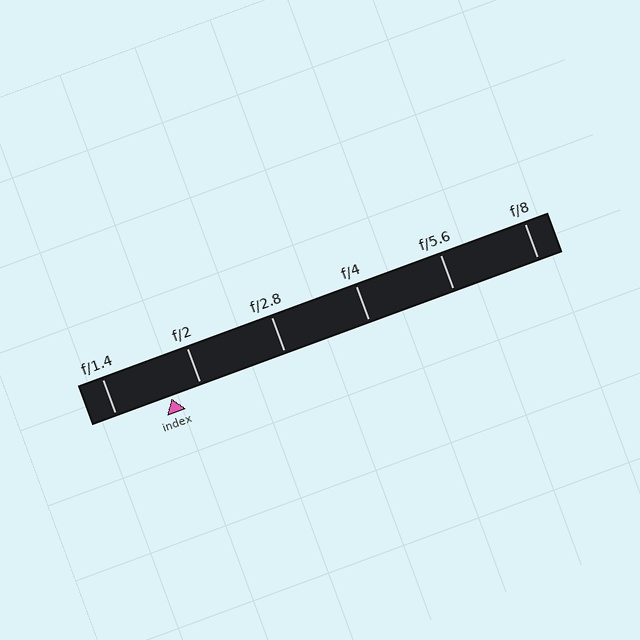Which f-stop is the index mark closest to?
The index mark is closest to f/2.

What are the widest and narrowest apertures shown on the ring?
The widest aperture shown is f/1.4 and the narrowest is f/8.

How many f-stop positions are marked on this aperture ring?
There are 6 f-stop positions marked.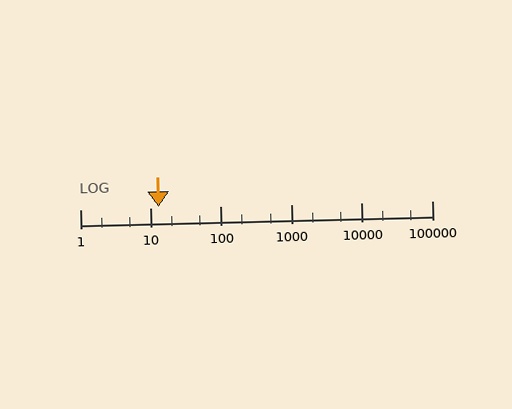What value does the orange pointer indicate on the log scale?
The pointer indicates approximately 13.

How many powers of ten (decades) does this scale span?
The scale spans 5 decades, from 1 to 100000.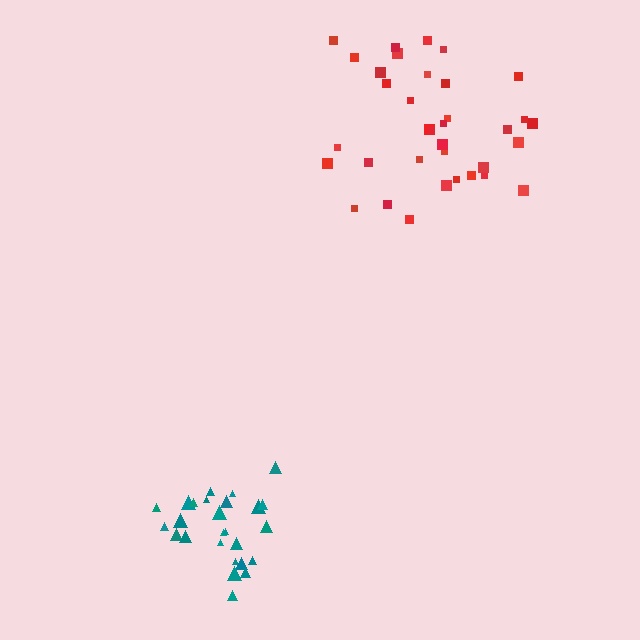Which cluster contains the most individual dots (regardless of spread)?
Red (35).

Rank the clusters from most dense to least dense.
teal, red.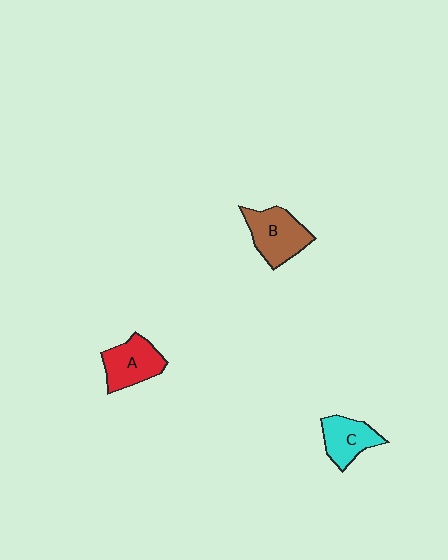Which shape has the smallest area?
Shape C (cyan).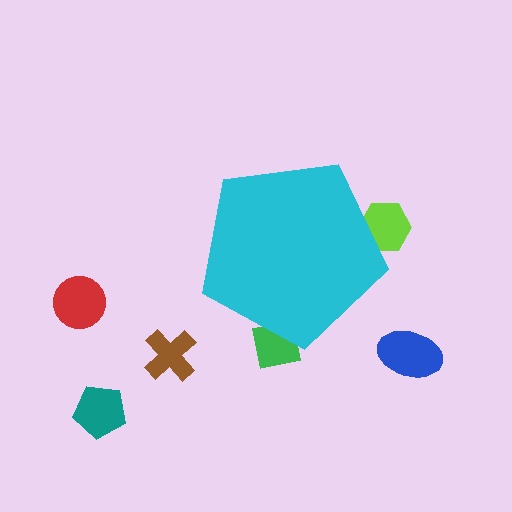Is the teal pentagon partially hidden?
No, the teal pentagon is fully visible.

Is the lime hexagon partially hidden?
Yes, the lime hexagon is partially hidden behind the cyan pentagon.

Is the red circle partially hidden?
No, the red circle is fully visible.